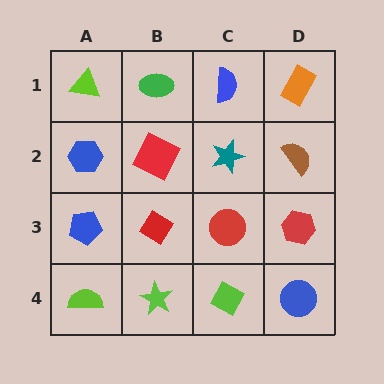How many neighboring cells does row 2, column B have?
4.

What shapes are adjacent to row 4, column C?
A red circle (row 3, column C), a lime star (row 4, column B), a blue circle (row 4, column D).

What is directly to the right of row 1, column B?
A blue semicircle.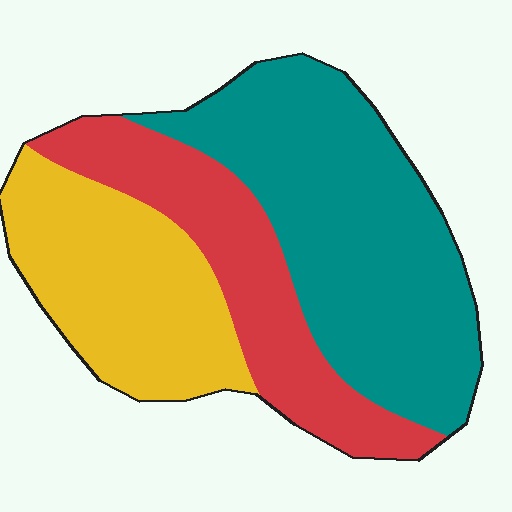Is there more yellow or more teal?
Teal.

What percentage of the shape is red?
Red covers 26% of the shape.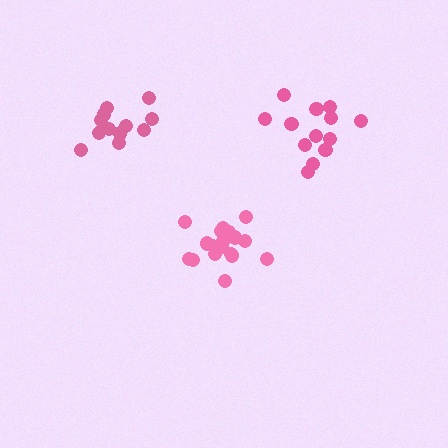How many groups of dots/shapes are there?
There are 3 groups.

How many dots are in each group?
Group 1: 18 dots, Group 2: 13 dots, Group 3: 13 dots (44 total).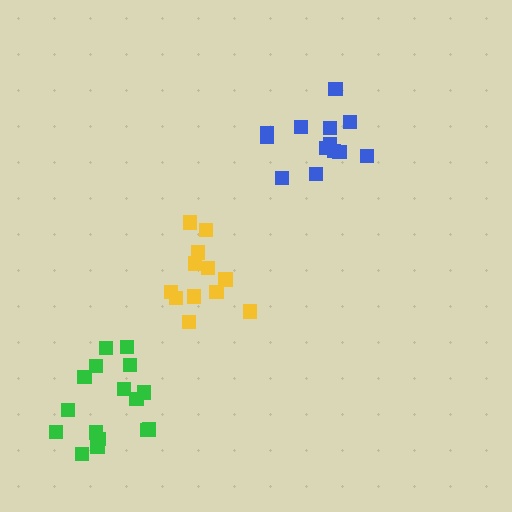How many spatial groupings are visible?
There are 3 spatial groupings.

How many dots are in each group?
Group 1: 12 dots, Group 2: 13 dots, Group 3: 16 dots (41 total).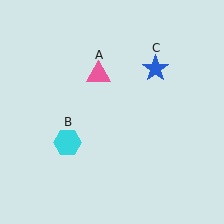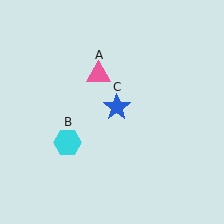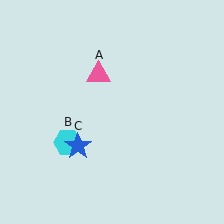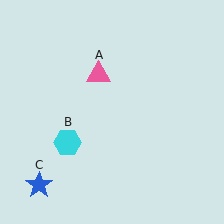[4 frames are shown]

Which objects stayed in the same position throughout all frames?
Pink triangle (object A) and cyan hexagon (object B) remained stationary.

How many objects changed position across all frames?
1 object changed position: blue star (object C).